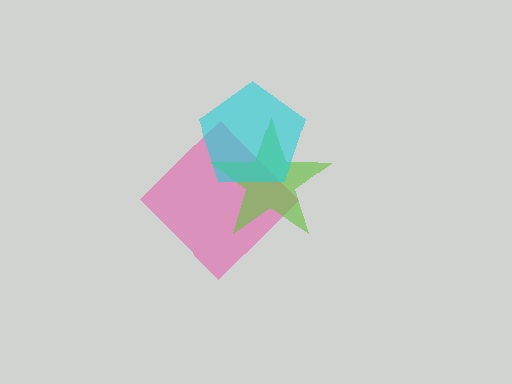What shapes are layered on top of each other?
The layered shapes are: a pink diamond, a lime star, a cyan pentagon.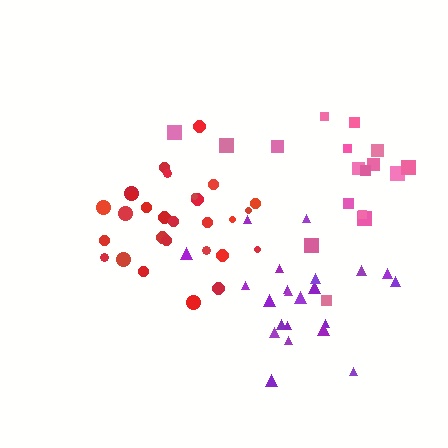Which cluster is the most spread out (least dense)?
Pink.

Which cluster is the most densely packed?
Red.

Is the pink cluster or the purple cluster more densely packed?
Purple.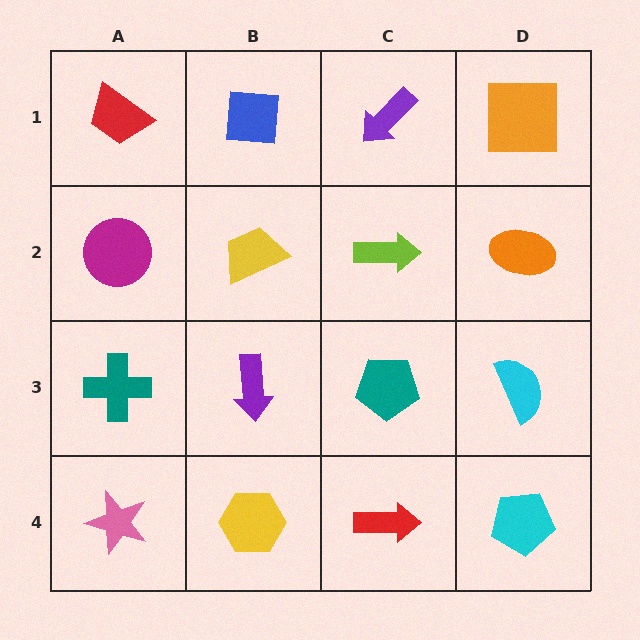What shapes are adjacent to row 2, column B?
A blue square (row 1, column B), a purple arrow (row 3, column B), a magenta circle (row 2, column A), a lime arrow (row 2, column C).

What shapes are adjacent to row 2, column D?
An orange square (row 1, column D), a cyan semicircle (row 3, column D), a lime arrow (row 2, column C).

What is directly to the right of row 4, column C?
A cyan pentagon.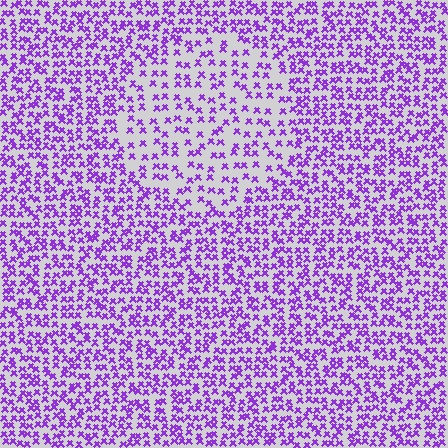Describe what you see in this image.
The image contains small purple elements arranged at two different densities. A circle-shaped region is visible where the elements are less densely packed than the surrounding area.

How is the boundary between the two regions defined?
The boundary is defined by a change in element density (approximately 1.8x ratio). All elements are the same color, size, and shape.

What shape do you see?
I see a circle.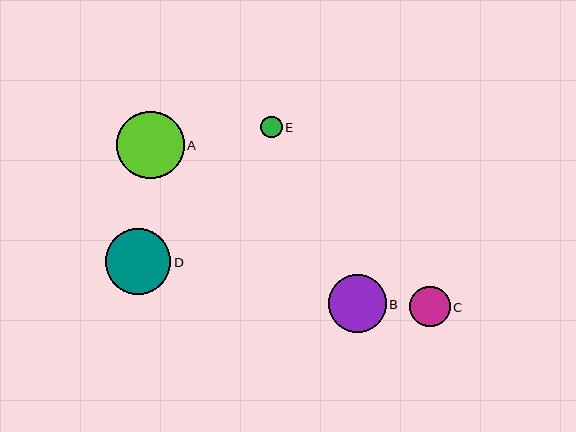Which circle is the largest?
Circle A is the largest with a size of approximately 67 pixels.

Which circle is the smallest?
Circle E is the smallest with a size of approximately 21 pixels.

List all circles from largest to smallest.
From largest to smallest: A, D, B, C, E.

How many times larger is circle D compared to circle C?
Circle D is approximately 1.6 times the size of circle C.